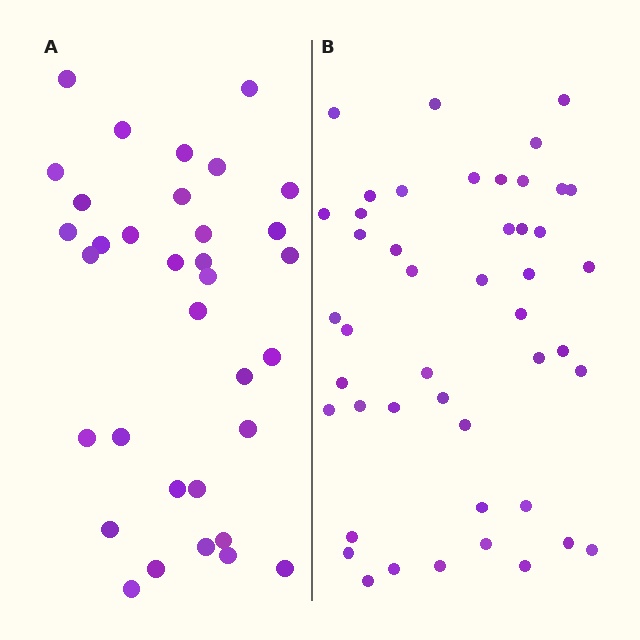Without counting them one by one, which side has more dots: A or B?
Region B (the right region) has more dots.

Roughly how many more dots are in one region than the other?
Region B has roughly 12 or so more dots than region A.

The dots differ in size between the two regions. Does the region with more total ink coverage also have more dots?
No. Region A has more total ink coverage because its dots are larger, but region B actually contains more individual dots. Total area can be misleading — the number of items is what matters here.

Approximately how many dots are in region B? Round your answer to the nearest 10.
About 50 dots. (The exact count is 46, which rounds to 50.)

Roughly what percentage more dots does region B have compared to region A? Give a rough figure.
About 35% more.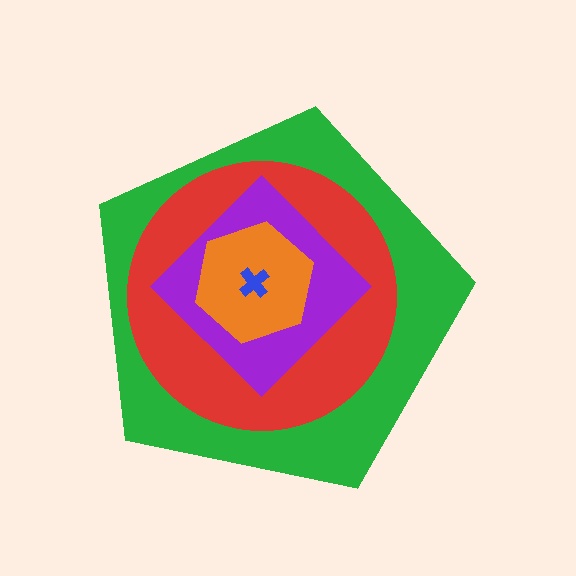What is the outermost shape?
The green pentagon.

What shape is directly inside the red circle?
The purple diamond.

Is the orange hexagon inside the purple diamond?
Yes.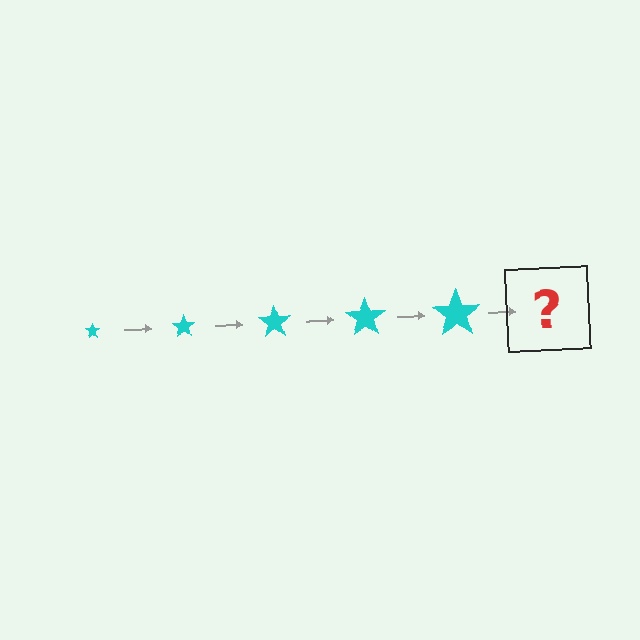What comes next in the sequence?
The next element should be a cyan star, larger than the previous one.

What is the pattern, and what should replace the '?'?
The pattern is that the star gets progressively larger each step. The '?' should be a cyan star, larger than the previous one.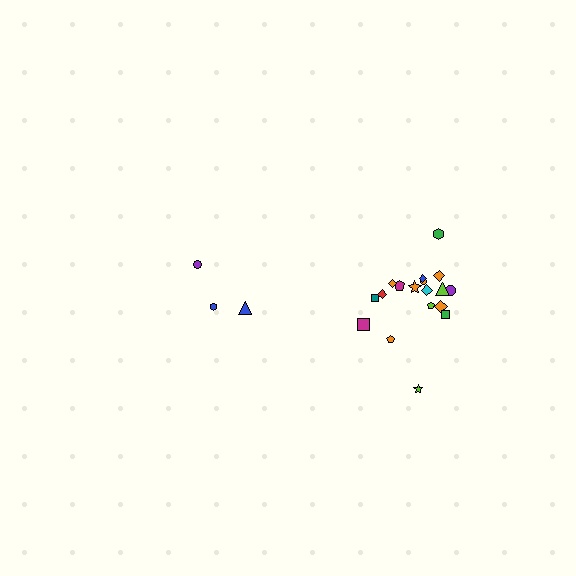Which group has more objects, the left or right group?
The right group.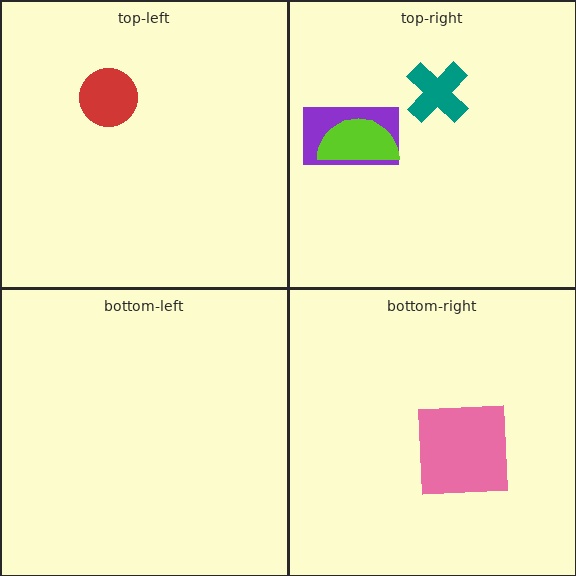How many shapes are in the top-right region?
3.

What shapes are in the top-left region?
The red circle.